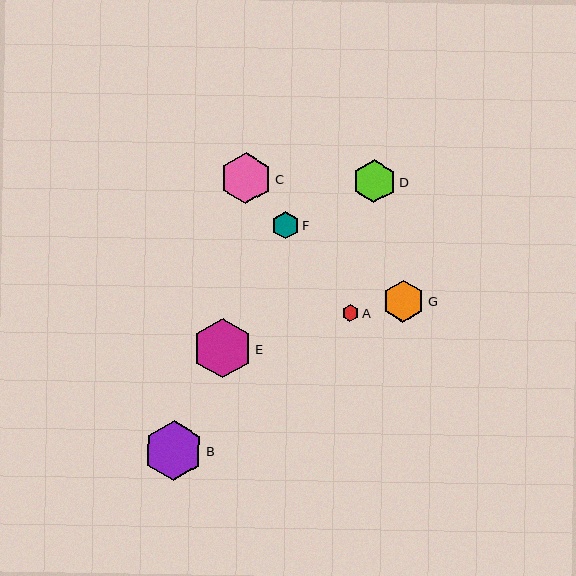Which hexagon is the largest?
Hexagon B is the largest with a size of approximately 60 pixels.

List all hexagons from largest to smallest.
From largest to smallest: B, E, C, D, G, F, A.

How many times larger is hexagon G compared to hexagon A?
Hexagon G is approximately 2.6 times the size of hexagon A.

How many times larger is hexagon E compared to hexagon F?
Hexagon E is approximately 2.2 times the size of hexagon F.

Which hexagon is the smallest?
Hexagon A is the smallest with a size of approximately 16 pixels.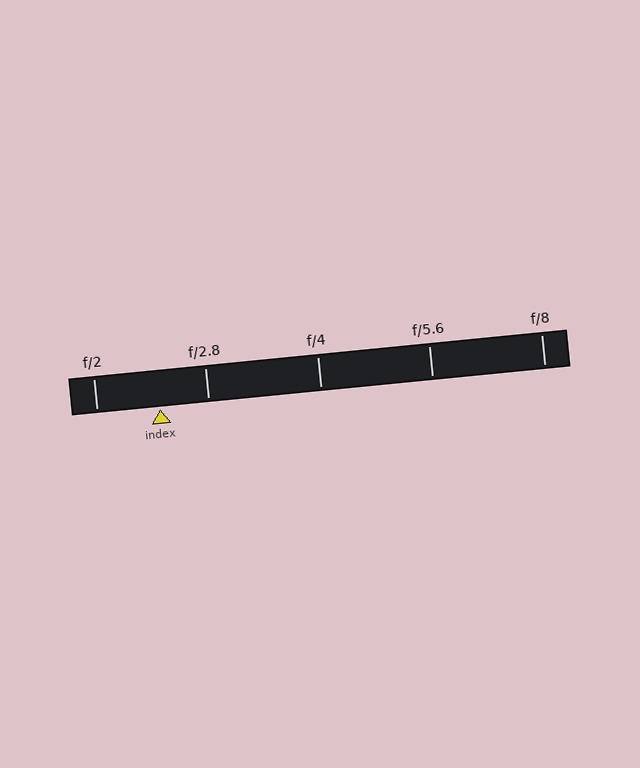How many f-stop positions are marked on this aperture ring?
There are 5 f-stop positions marked.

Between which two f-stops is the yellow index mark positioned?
The index mark is between f/2 and f/2.8.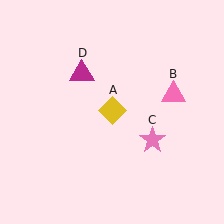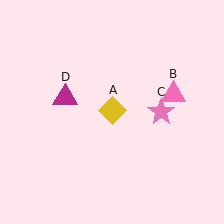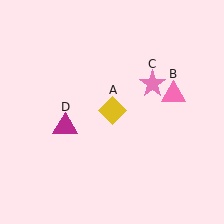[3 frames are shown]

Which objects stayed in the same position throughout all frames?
Yellow diamond (object A) and pink triangle (object B) remained stationary.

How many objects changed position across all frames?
2 objects changed position: pink star (object C), magenta triangle (object D).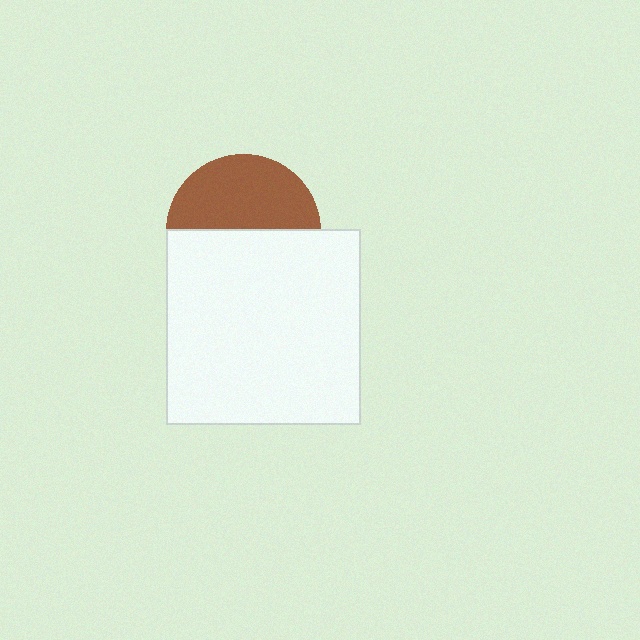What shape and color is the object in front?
The object in front is a white square.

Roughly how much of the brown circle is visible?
About half of it is visible (roughly 48%).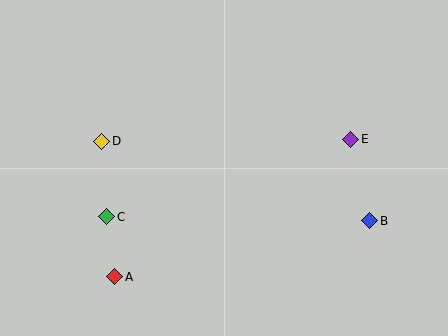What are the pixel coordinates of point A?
Point A is at (115, 277).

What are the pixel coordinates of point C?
Point C is at (107, 217).